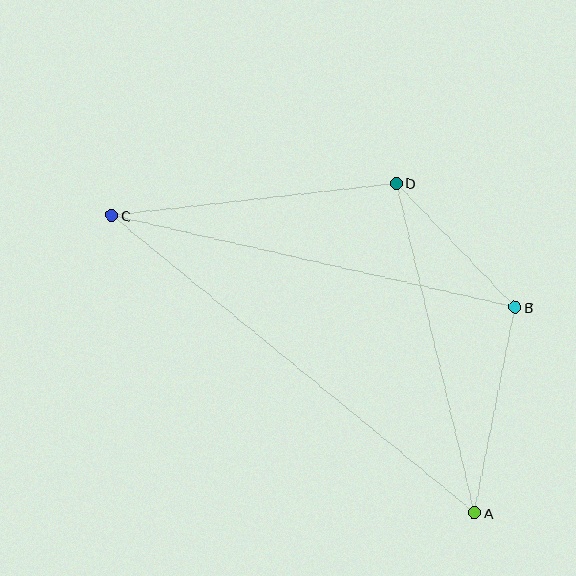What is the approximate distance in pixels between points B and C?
The distance between B and C is approximately 414 pixels.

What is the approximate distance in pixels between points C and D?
The distance between C and D is approximately 286 pixels.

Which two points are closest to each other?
Points B and D are closest to each other.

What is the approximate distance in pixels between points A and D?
The distance between A and D is approximately 339 pixels.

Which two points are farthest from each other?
Points A and C are farthest from each other.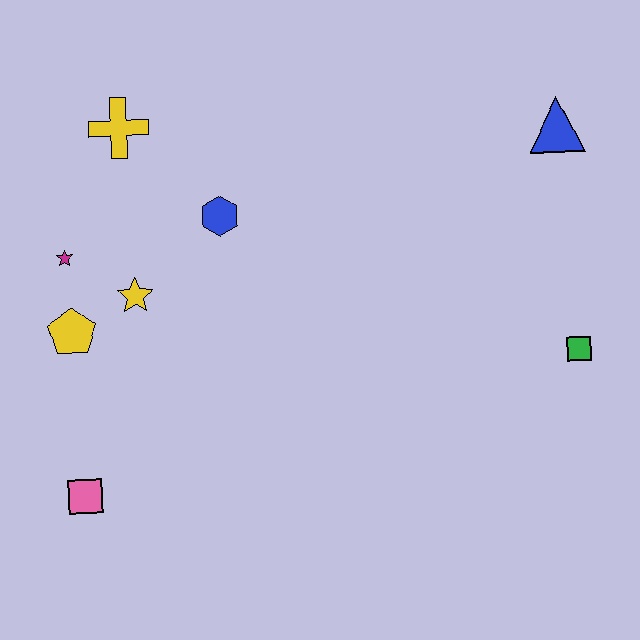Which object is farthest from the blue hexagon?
The green square is farthest from the blue hexagon.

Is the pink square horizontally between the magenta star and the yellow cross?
Yes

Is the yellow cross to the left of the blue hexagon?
Yes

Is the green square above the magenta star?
No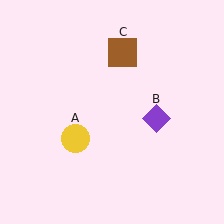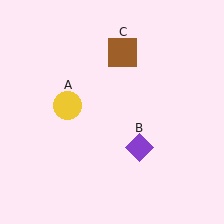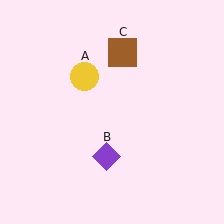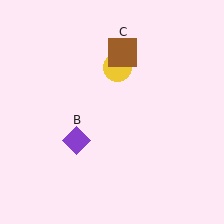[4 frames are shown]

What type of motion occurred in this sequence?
The yellow circle (object A), purple diamond (object B) rotated clockwise around the center of the scene.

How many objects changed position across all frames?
2 objects changed position: yellow circle (object A), purple diamond (object B).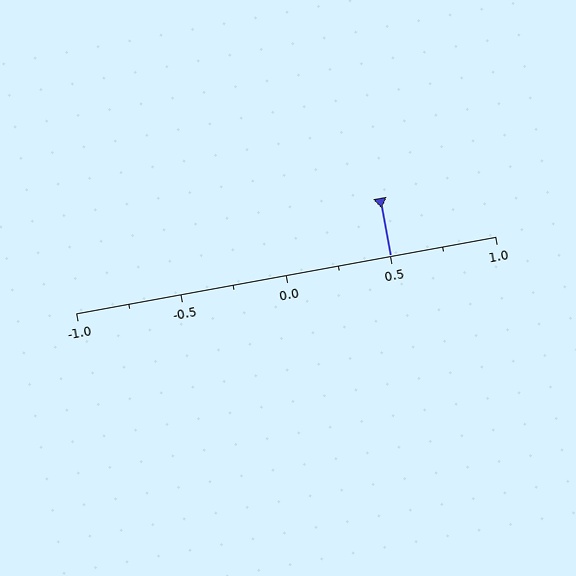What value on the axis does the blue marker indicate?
The marker indicates approximately 0.5.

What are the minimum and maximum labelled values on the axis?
The axis runs from -1.0 to 1.0.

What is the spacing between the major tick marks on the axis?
The major ticks are spaced 0.5 apart.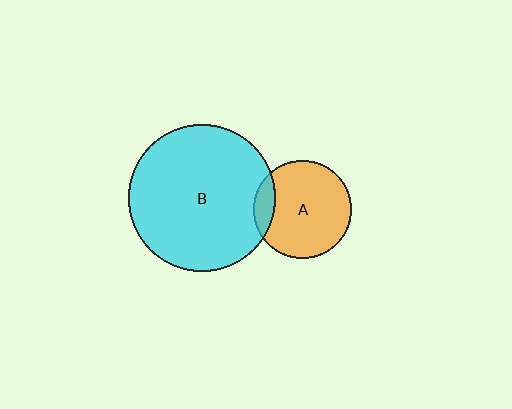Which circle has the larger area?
Circle B (cyan).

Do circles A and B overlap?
Yes.